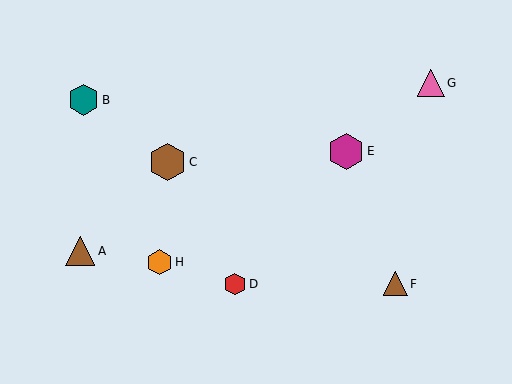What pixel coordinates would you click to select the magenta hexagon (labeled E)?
Click at (346, 151) to select the magenta hexagon E.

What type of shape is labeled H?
Shape H is an orange hexagon.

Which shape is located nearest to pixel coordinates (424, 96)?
The pink triangle (labeled G) at (431, 83) is nearest to that location.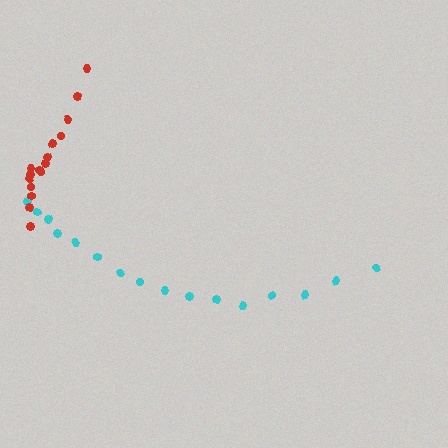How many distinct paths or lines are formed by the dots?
There are 2 distinct paths.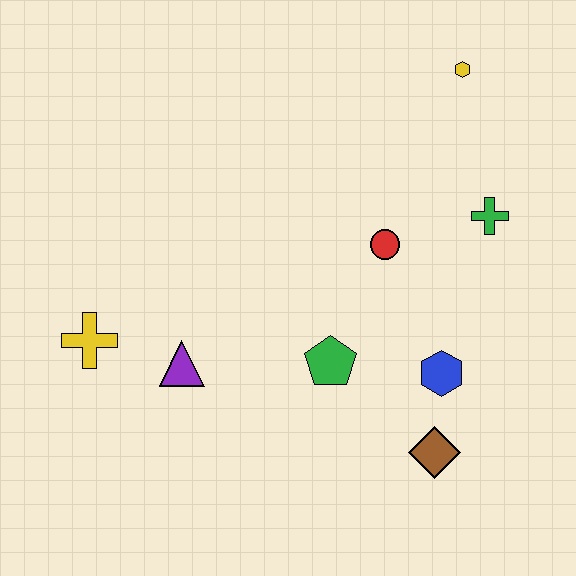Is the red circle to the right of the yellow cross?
Yes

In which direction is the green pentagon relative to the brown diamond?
The green pentagon is to the left of the brown diamond.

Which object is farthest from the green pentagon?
The yellow hexagon is farthest from the green pentagon.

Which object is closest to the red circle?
The green cross is closest to the red circle.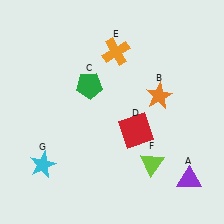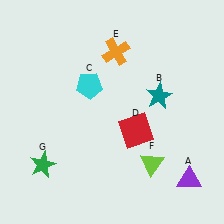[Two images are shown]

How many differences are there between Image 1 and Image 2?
There are 3 differences between the two images.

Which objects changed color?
B changed from orange to teal. C changed from green to cyan. G changed from cyan to green.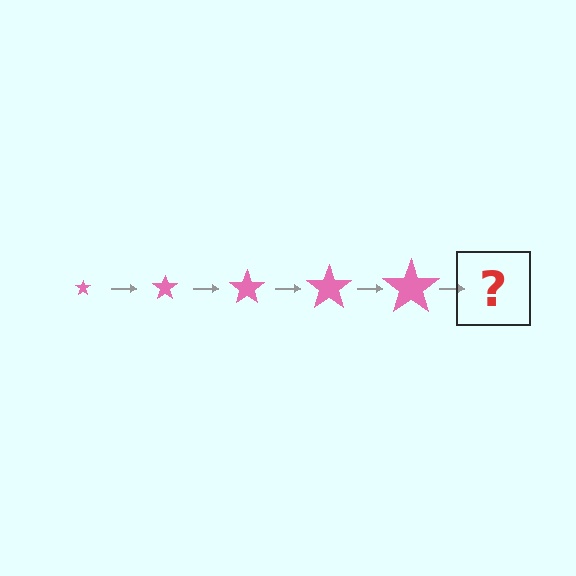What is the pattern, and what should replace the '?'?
The pattern is that the star gets progressively larger each step. The '?' should be a pink star, larger than the previous one.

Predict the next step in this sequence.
The next step is a pink star, larger than the previous one.